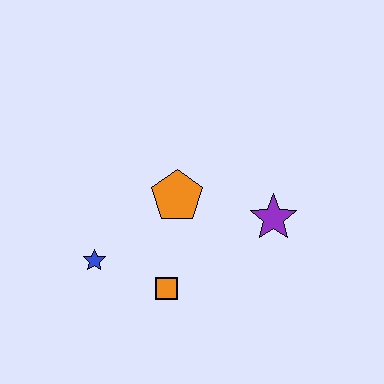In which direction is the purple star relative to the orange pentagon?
The purple star is to the right of the orange pentagon.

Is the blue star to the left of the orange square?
Yes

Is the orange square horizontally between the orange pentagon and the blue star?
Yes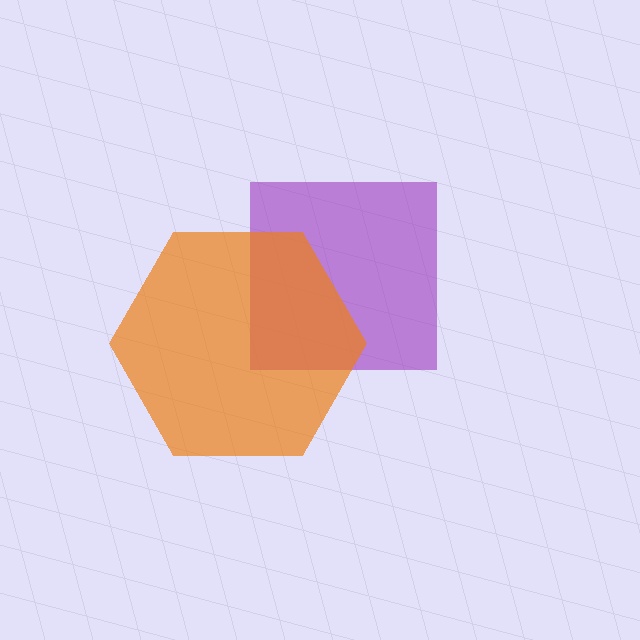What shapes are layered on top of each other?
The layered shapes are: a purple square, an orange hexagon.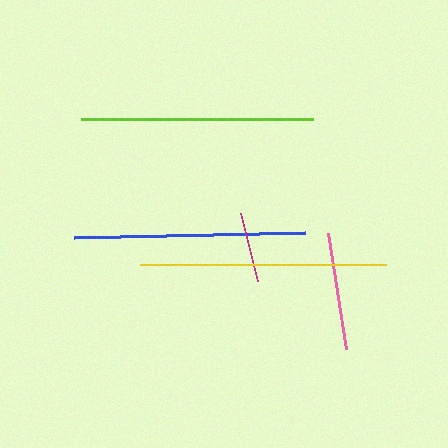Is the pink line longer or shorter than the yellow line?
The yellow line is longer than the pink line.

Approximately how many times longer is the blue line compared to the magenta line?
The blue line is approximately 3.3 times the length of the magenta line.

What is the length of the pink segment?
The pink segment is approximately 118 pixels long.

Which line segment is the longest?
The yellow line is the longest at approximately 245 pixels.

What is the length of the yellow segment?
The yellow segment is approximately 245 pixels long.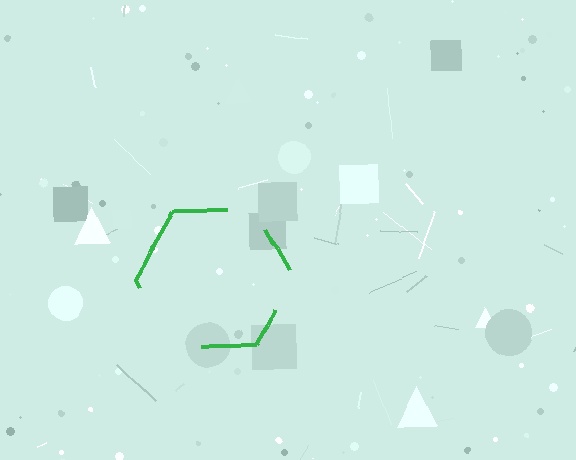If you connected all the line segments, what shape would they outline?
They would outline a hexagon.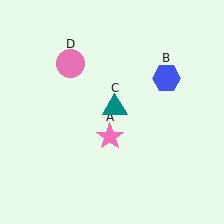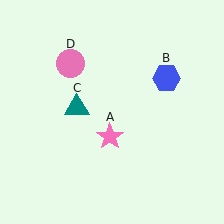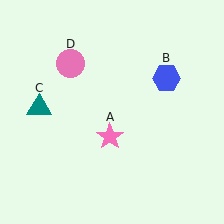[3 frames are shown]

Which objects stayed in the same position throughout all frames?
Pink star (object A) and blue hexagon (object B) and pink circle (object D) remained stationary.